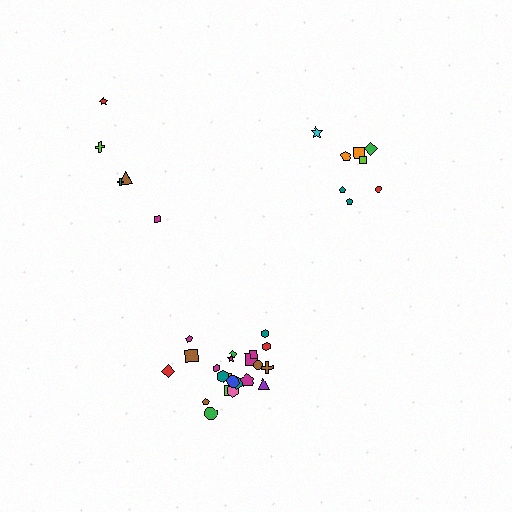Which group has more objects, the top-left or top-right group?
The top-right group.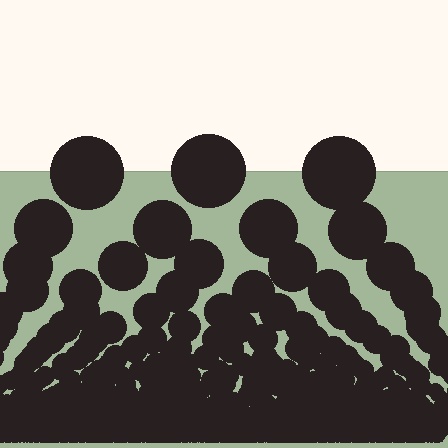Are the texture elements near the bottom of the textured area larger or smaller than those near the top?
Smaller. The gradient is inverted — elements near the bottom are smaller and denser.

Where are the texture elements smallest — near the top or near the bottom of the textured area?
Near the bottom.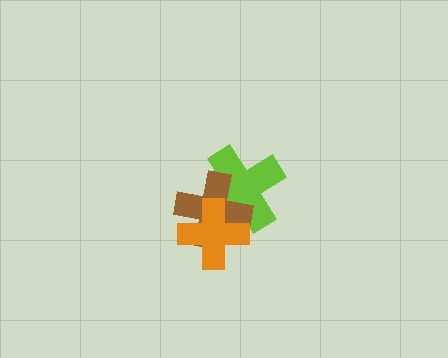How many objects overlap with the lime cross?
2 objects overlap with the lime cross.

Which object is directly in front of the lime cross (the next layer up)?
The brown cross is directly in front of the lime cross.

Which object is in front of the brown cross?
The orange cross is in front of the brown cross.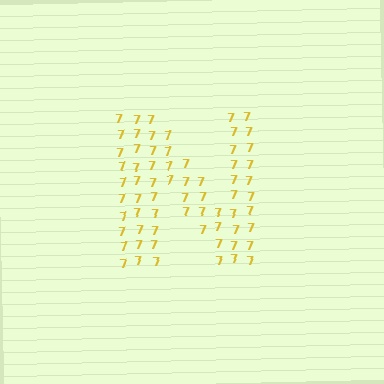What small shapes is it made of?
It is made of small digit 7's.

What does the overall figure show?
The overall figure shows the letter N.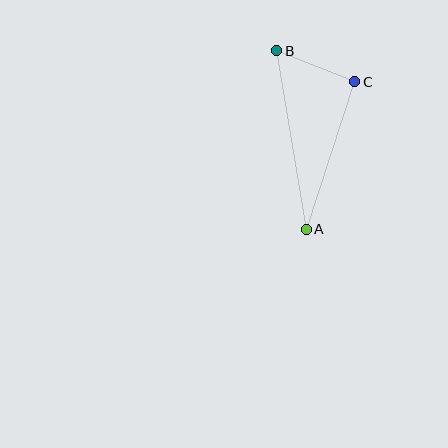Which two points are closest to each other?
Points B and C are closest to each other.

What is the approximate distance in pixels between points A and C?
The distance between A and C is approximately 155 pixels.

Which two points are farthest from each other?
Points A and B are farthest from each other.